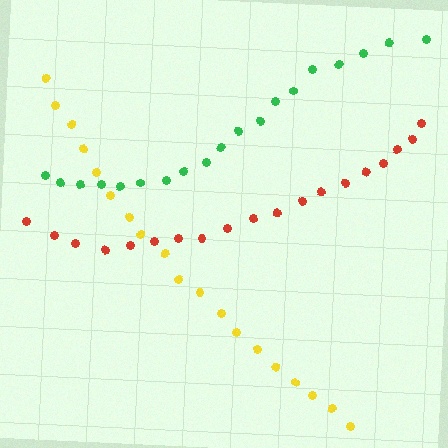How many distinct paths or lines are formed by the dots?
There are 3 distinct paths.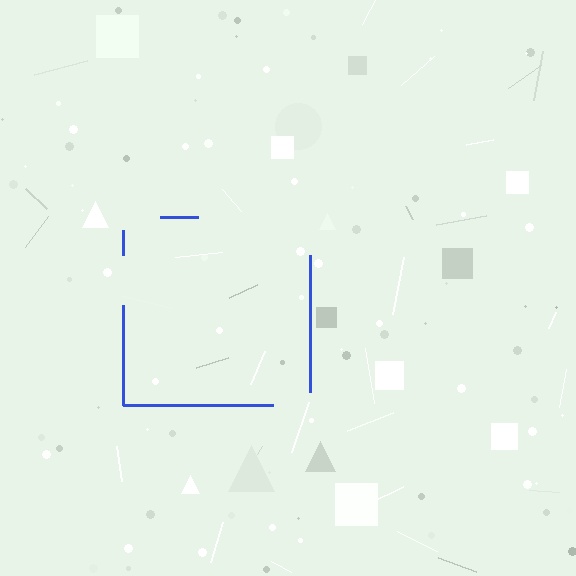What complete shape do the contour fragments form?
The contour fragments form a square.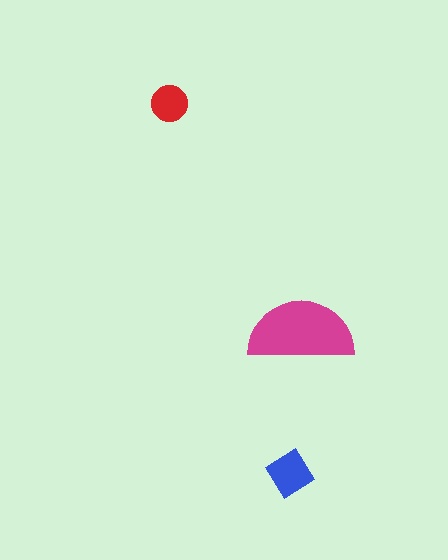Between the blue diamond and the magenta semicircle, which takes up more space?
The magenta semicircle.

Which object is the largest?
The magenta semicircle.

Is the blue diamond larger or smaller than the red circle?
Larger.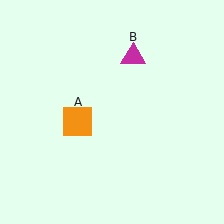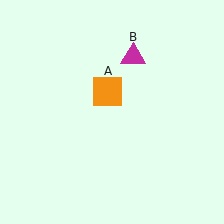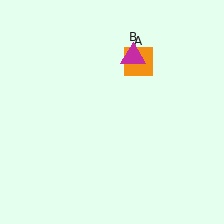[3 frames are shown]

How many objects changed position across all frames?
1 object changed position: orange square (object A).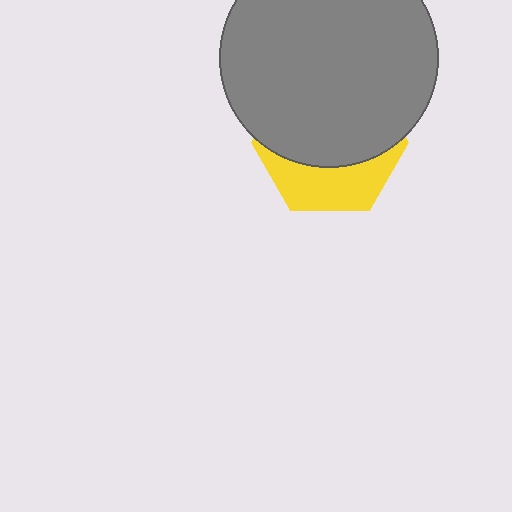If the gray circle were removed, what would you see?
You would see the complete yellow hexagon.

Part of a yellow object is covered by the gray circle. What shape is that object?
It is a hexagon.